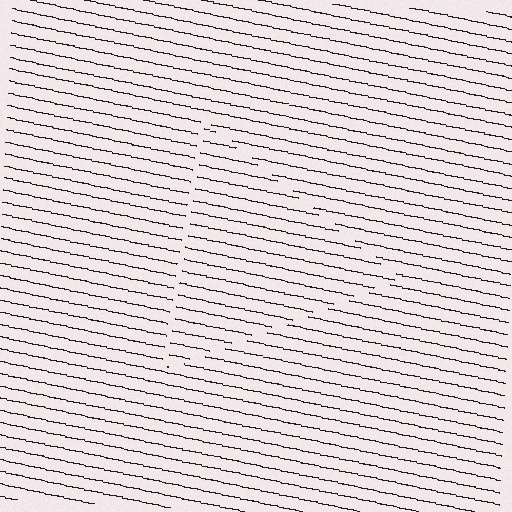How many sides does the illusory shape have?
3 sides — the line-ends trace a triangle.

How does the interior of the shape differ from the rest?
The interior of the shape contains the same grating, shifted by half a period — the contour is defined by the phase discontinuity where line-ends from the inner and outer gratings abut.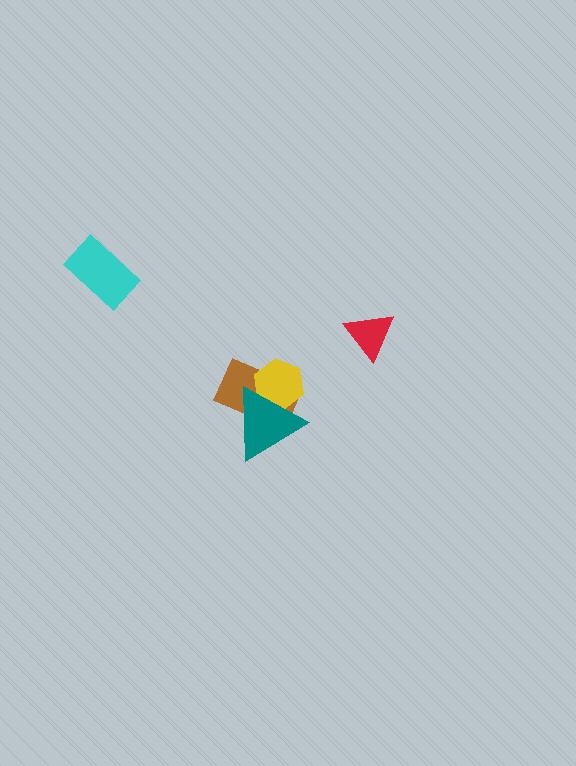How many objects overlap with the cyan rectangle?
0 objects overlap with the cyan rectangle.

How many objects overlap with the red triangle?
0 objects overlap with the red triangle.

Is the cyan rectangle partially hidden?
No, no other shape covers it.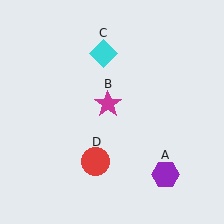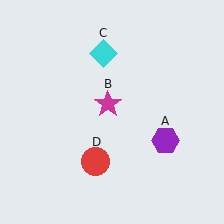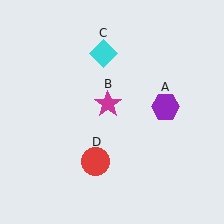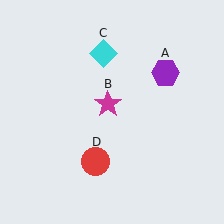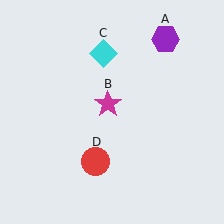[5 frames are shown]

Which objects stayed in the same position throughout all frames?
Magenta star (object B) and cyan diamond (object C) and red circle (object D) remained stationary.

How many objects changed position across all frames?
1 object changed position: purple hexagon (object A).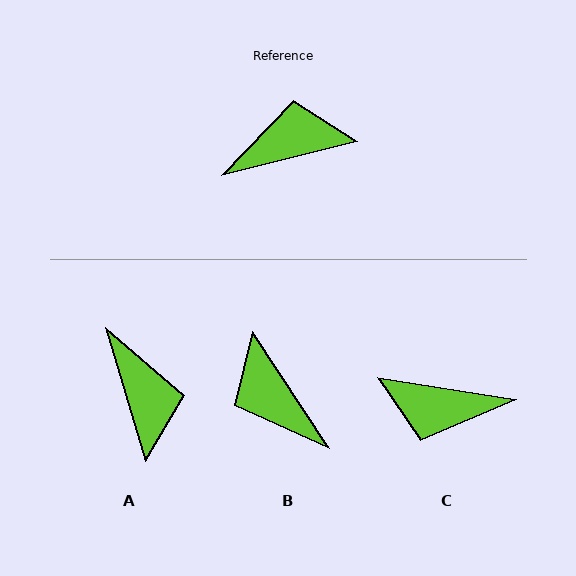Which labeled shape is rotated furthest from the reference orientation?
C, about 157 degrees away.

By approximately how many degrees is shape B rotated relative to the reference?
Approximately 109 degrees counter-clockwise.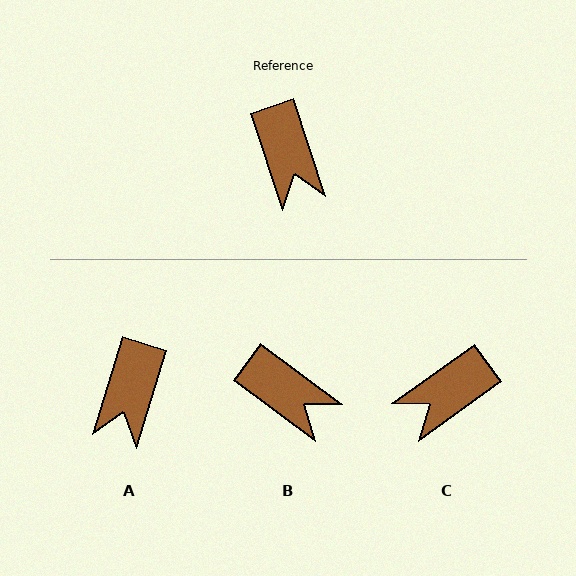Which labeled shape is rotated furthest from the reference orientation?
C, about 73 degrees away.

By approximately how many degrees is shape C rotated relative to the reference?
Approximately 73 degrees clockwise.